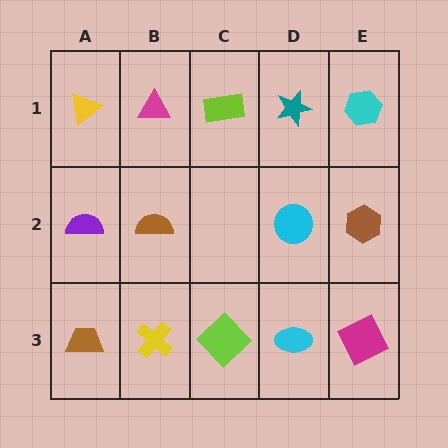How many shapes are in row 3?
5 shapes.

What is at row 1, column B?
A magenta triangle.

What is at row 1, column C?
A lime rectangle.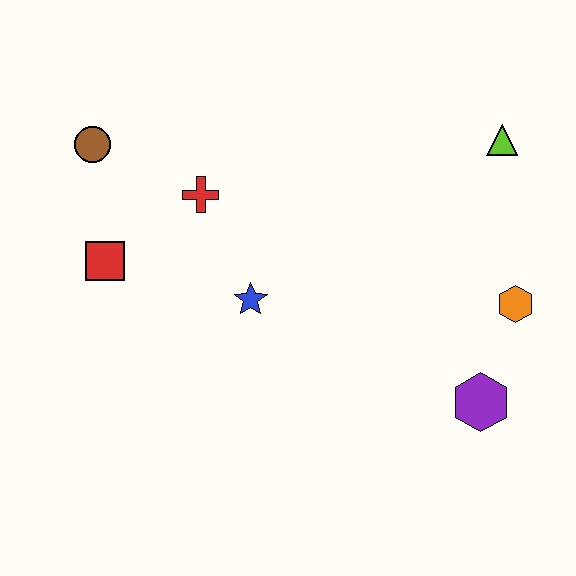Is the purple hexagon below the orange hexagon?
Yes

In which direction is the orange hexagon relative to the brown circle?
The orange hexagon is to the right of the brown circle.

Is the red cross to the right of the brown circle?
Yes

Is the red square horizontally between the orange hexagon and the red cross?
No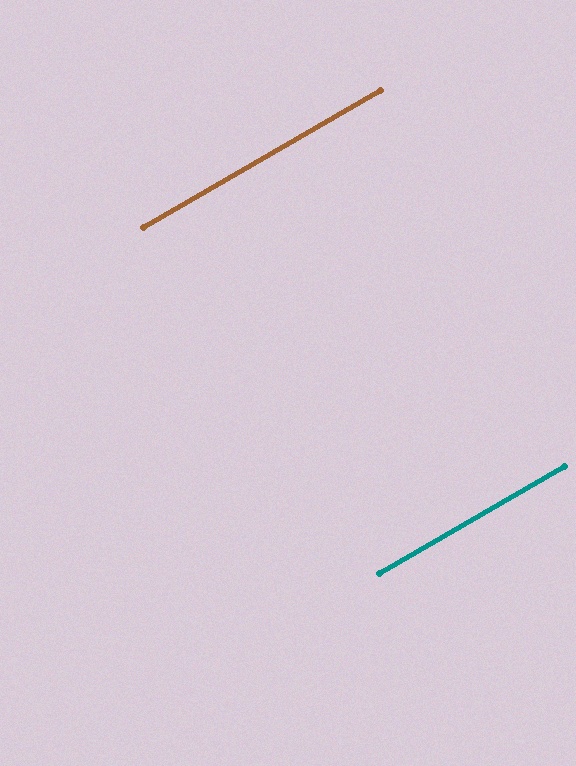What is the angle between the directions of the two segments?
Approximately 0 degrees.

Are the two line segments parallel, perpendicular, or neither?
Parallel — their directions differ by only 0.0°.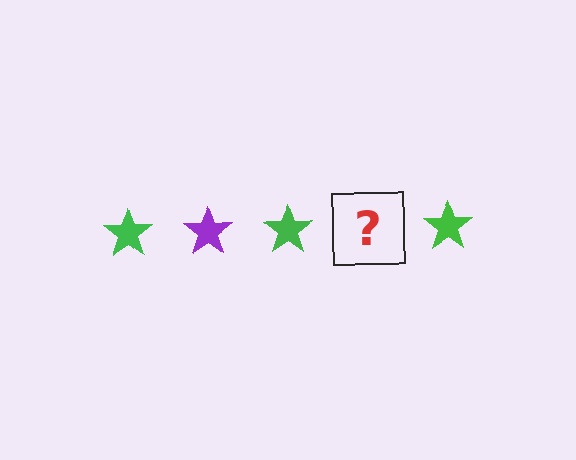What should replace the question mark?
The question mark should be replaced with a purple star.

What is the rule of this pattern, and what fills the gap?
The rule is that the pattern cycles through green, purple stars. The gap should be filled with a purple star.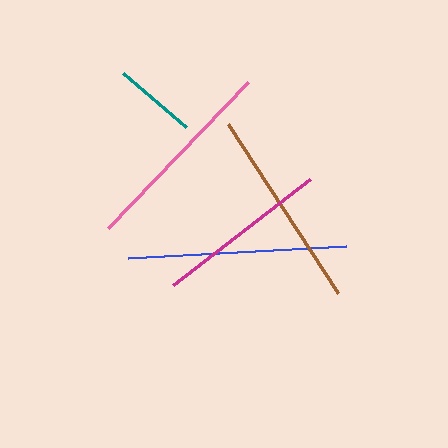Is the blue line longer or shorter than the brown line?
The blue line is longer than the brown line.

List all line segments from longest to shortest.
From longest to shortest: blue, pink, brown, magenta, teal.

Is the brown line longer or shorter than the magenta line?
The brown line is longer than the magenta line.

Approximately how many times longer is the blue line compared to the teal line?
The blue line is approximately 2.6 times the length of the teal line.